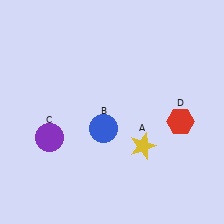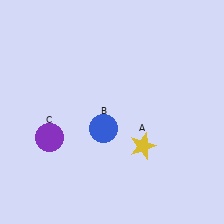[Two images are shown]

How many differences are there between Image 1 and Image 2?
There is 1 difference between the two images.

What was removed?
The red hexagon (D) was removed in Image 2.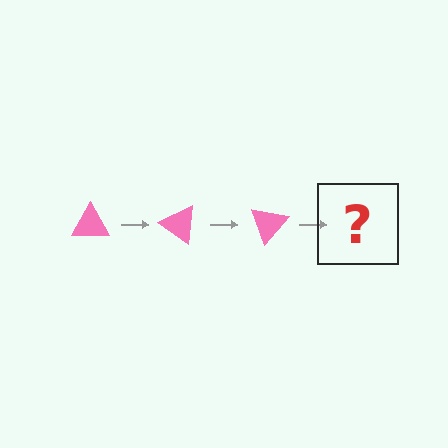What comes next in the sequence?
The next element should be a pink triangle rotated 105 degrees.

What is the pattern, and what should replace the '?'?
The pattern is that the triangle rotates 35 degrees each step. The '?' should be a pink triangle rotated 105 degrees.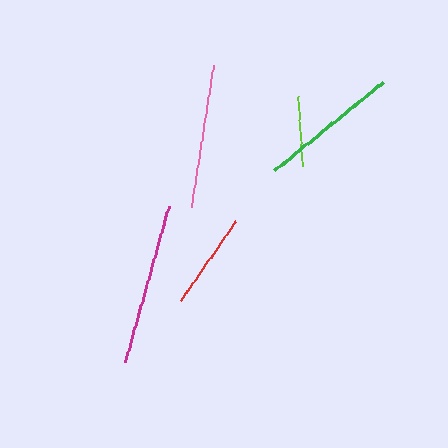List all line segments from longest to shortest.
From longest to shortest: magenta, pink, green, red, lime.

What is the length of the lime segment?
The lime segment is approximately 70 pixels long.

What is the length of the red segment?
The red segment is approximately 97 pixels long.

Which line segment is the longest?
The magenta line is the longest at approximately 162 pixels.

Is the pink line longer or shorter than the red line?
The pink line is longer than the red line.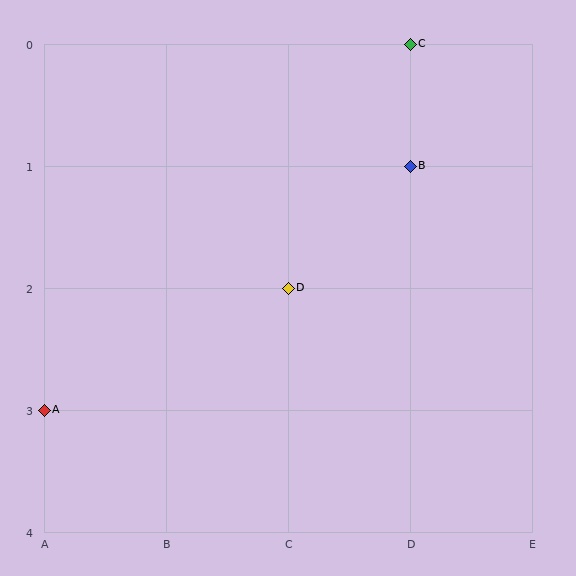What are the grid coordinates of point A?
Point A is at grid coordinates (A, 3).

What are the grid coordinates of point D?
Point D is at grid coordinates (C, 2).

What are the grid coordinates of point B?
Point B is at grid coordinates (D, 1).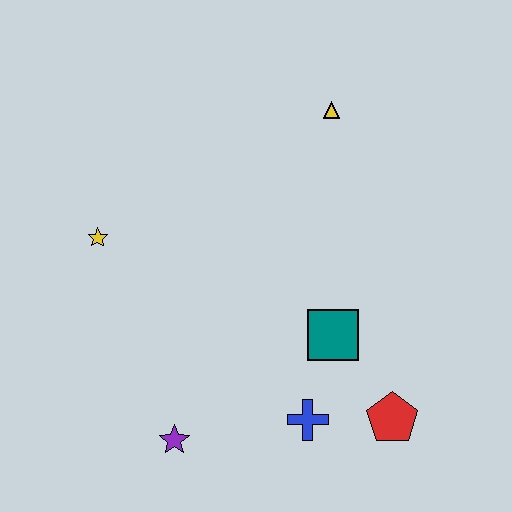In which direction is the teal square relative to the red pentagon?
The teal square is above the red pentagon.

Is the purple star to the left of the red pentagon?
Yes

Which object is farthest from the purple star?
The yellow triangle is farthest from the purple star.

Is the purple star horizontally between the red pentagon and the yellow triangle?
No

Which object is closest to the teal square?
The blue cross is closest to the teal square.